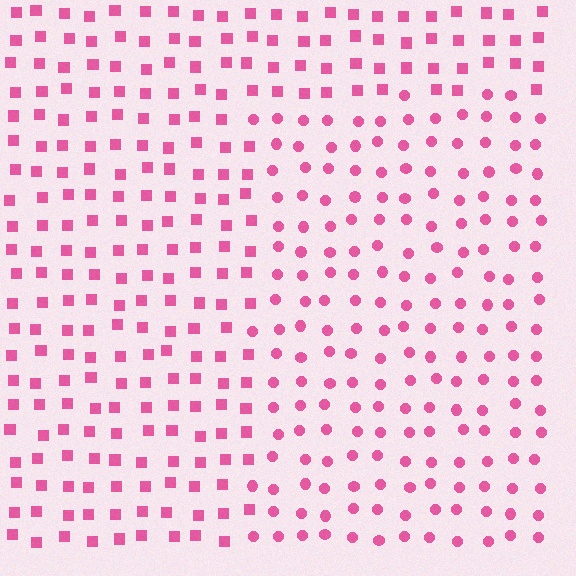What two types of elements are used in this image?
The image uses circles inside the rectangle region and squares outside it.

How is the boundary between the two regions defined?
The boundary is defined by a change in element shape: circles inside vs. squares outside. All elements share the same color and spacing.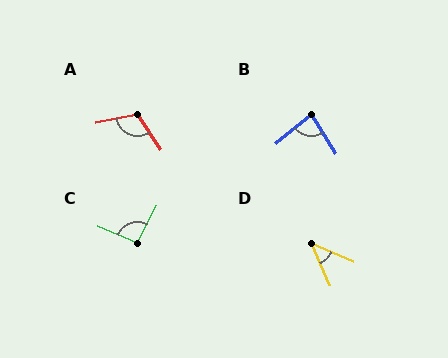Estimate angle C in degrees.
Approximately 95 degrees.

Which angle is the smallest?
D, at approximately 43 degrees.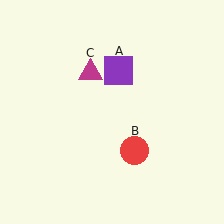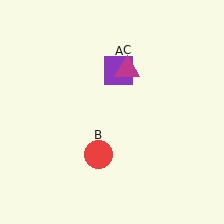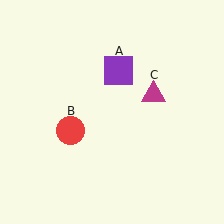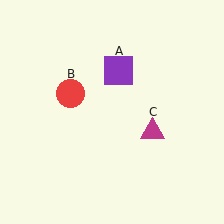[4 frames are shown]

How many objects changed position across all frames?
2 objects changed position: red circle (object B), magenta triangle (object C).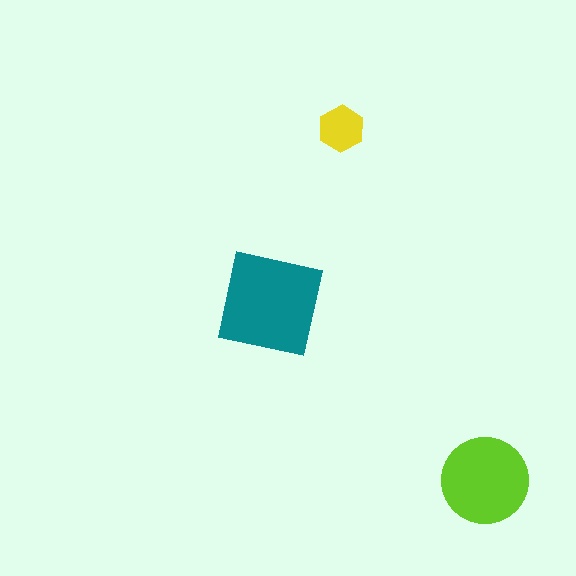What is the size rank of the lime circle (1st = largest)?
2nd.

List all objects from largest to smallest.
The teal square, the lime circle, the yellow hexagon.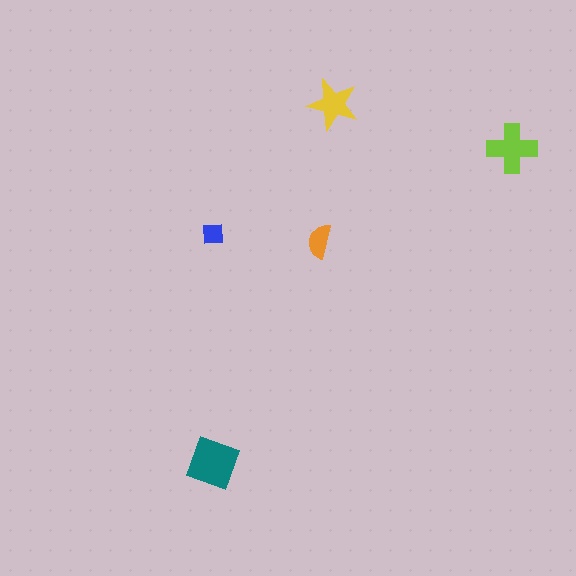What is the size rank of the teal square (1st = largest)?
1st.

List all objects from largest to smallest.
The teal square, the lime cross, the yellow star, the orange semicircle, the blue square.